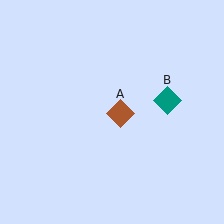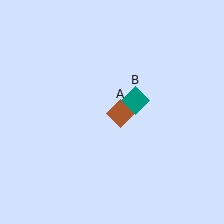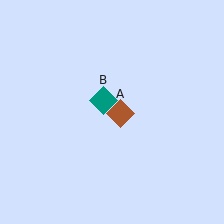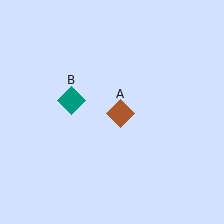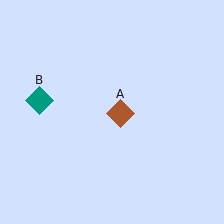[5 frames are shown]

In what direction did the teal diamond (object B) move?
The teal diamond (object B) moved left.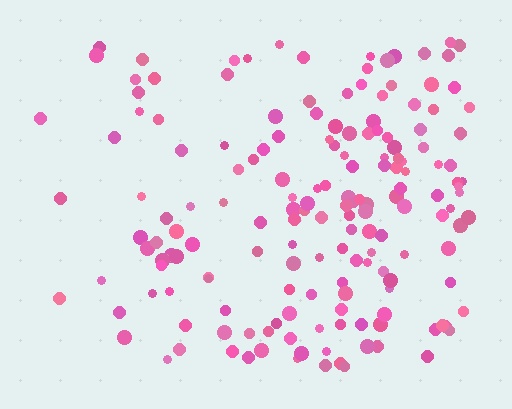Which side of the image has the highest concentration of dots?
The right.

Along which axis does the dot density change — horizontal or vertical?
Horizontal.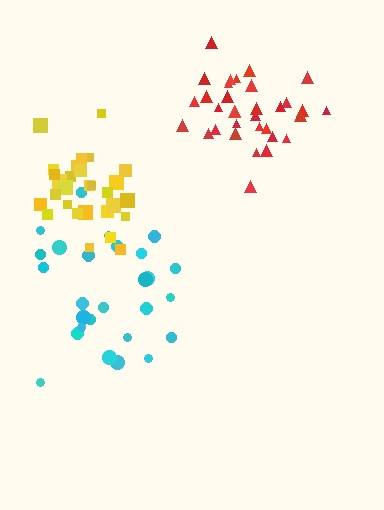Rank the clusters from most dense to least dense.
yellow, red, cyan.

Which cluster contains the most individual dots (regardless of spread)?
Red (34).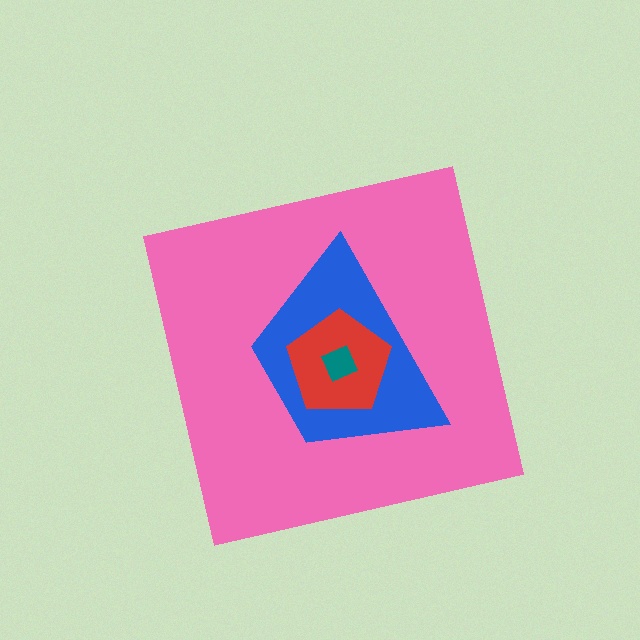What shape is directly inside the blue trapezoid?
The red pentagon.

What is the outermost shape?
The pink square.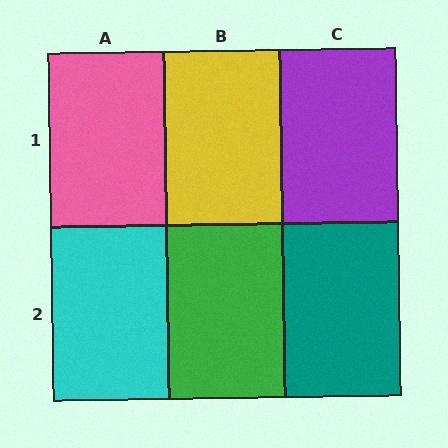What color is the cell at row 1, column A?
Pink.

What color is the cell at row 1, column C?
Purple.